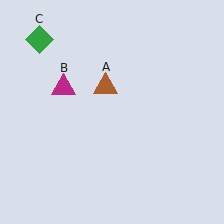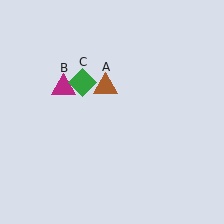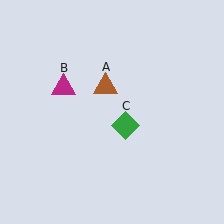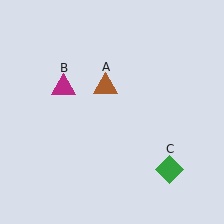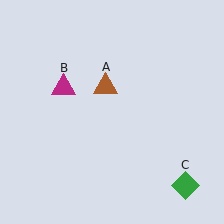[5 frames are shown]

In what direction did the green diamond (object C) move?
The green diamond (object C) moved down and to the right.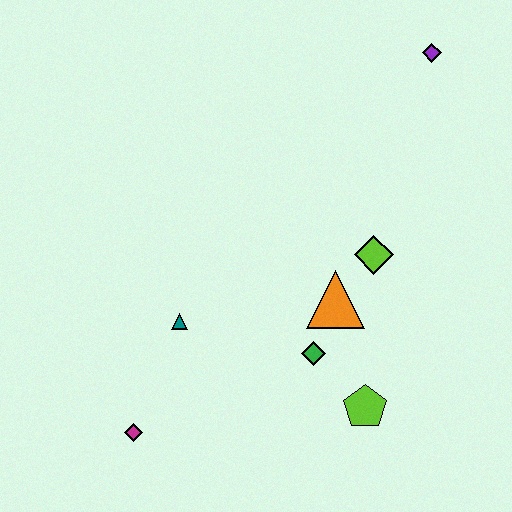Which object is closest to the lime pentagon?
The green diamond is closest to the lime pentagon.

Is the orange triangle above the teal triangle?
Yes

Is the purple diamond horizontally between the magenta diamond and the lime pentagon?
No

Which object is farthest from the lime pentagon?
The purple diamond is farthest from the lime pentagon.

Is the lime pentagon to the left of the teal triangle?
No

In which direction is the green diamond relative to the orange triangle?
The green diamond is below the orange triangle.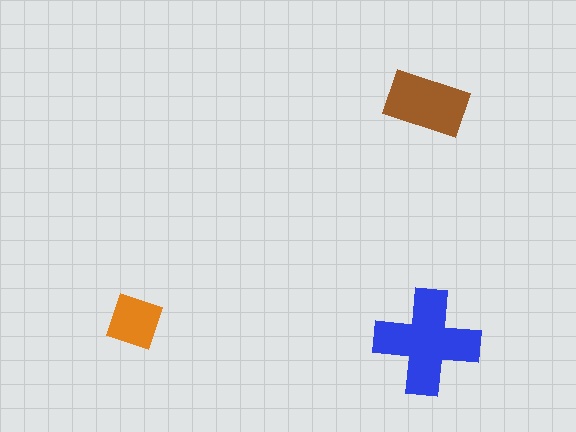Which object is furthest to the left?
The orange diamond is leftmost.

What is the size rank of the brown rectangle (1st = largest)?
2nd.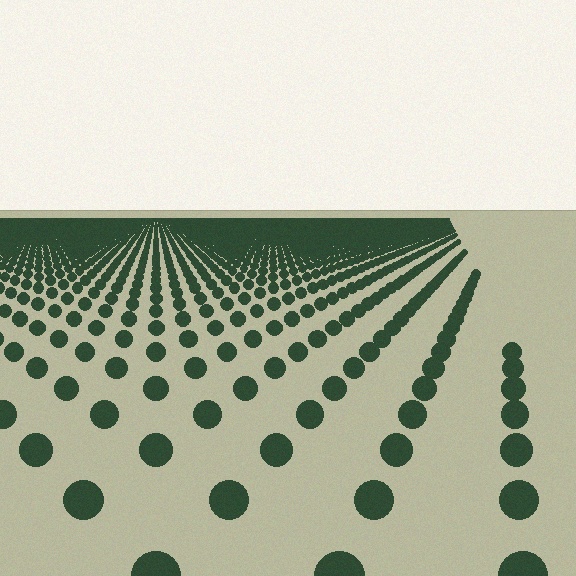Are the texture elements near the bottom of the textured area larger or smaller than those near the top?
Larger. Near the bottom, elements are closer to the viewer and appear at a bigger on-screen size.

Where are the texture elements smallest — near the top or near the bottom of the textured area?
Near the top.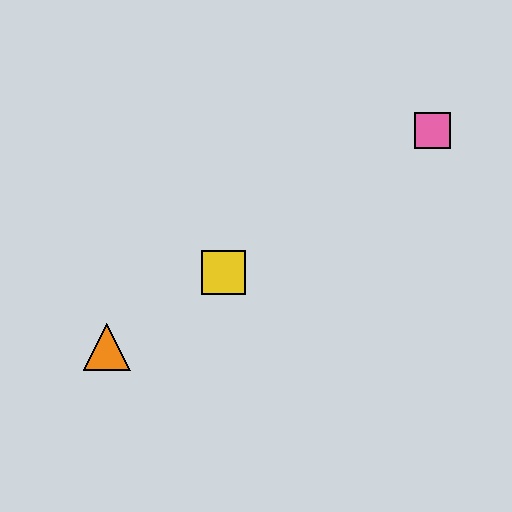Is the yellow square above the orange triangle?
Yes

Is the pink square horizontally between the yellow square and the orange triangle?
No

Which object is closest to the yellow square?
The orange triangle is closest to the yellow square.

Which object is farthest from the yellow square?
The pink square is farthest from the yellow square.